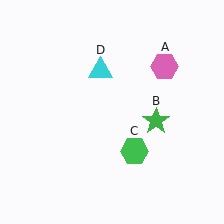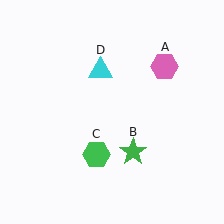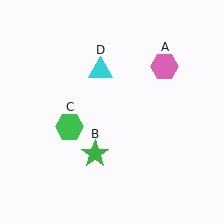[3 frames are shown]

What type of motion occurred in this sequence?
The green star (object B), green hexagon (object C) rotated clockwise around the center of the scene.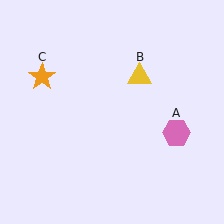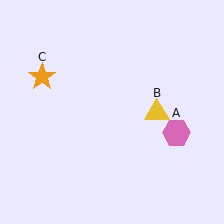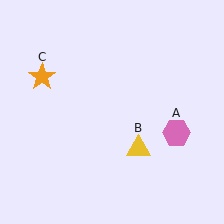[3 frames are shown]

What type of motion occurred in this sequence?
The yellow triangle (object B) rotated clockwise around the center of the scene.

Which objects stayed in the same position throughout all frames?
Pink hexagon (object A) and orange star (object C) remained stationary.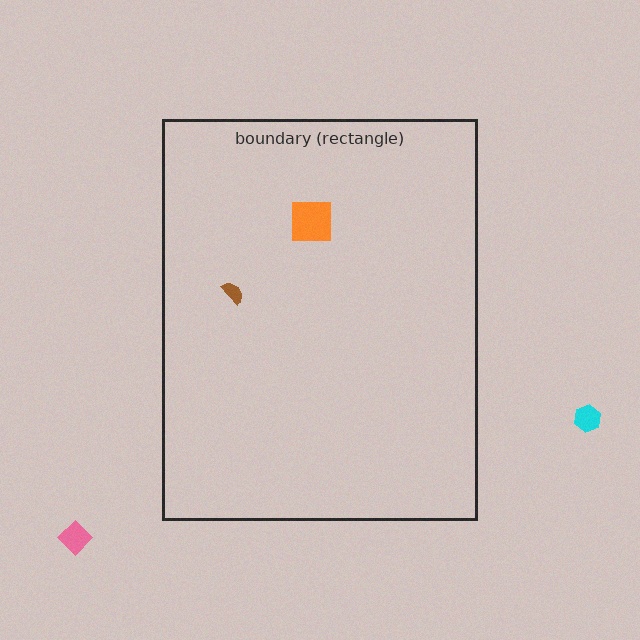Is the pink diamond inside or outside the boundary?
Outside.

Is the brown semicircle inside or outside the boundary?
Inside.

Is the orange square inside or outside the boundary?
Inside.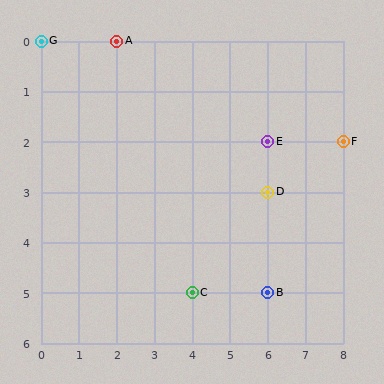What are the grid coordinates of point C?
Point C is at grid coordinates (4, 5).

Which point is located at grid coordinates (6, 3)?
Point D is at (6, 3).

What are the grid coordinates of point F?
Point F is at grid coordinates (8, 2).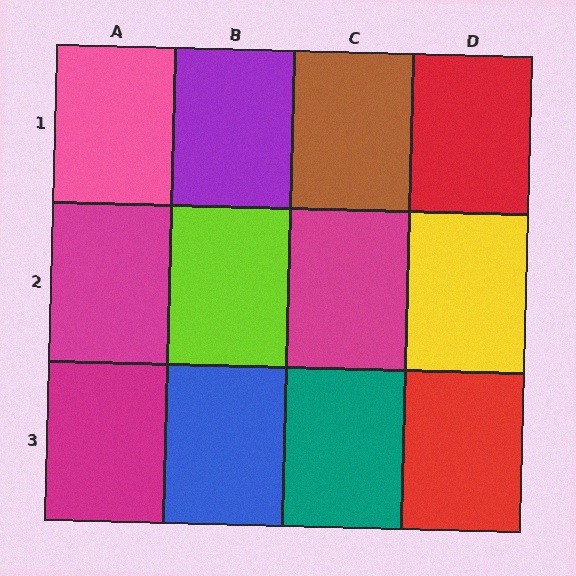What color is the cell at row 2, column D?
Yellow.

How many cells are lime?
1 cell is lime.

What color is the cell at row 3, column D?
Red.